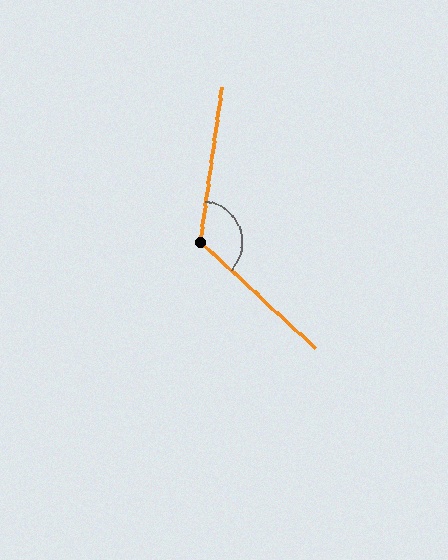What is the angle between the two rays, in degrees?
Approximately 125 degrees.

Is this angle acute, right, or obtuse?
It is obtuse.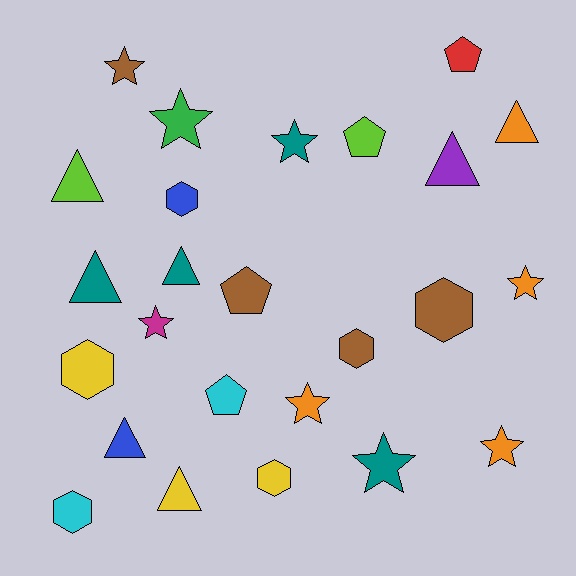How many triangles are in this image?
There are 7 triangles.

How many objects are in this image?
There are 25 objects.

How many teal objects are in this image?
There are 4 teal objects.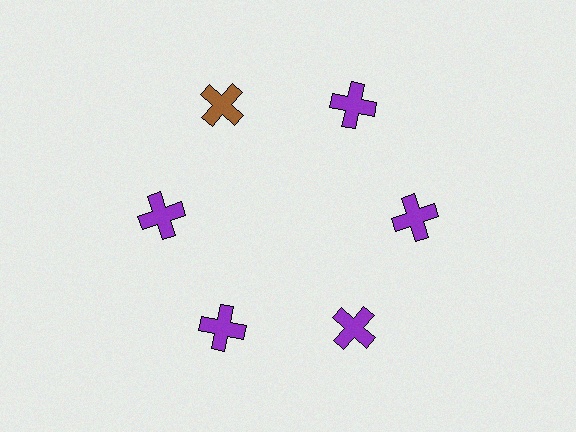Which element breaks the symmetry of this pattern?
The brown cross at roughly the 11 o'clock position breaks the symmetry. All other shapes are purple crosses.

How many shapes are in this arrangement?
There are 6 shapes arranged in a ring pattern.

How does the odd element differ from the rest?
It has a different color: brown instead of purple.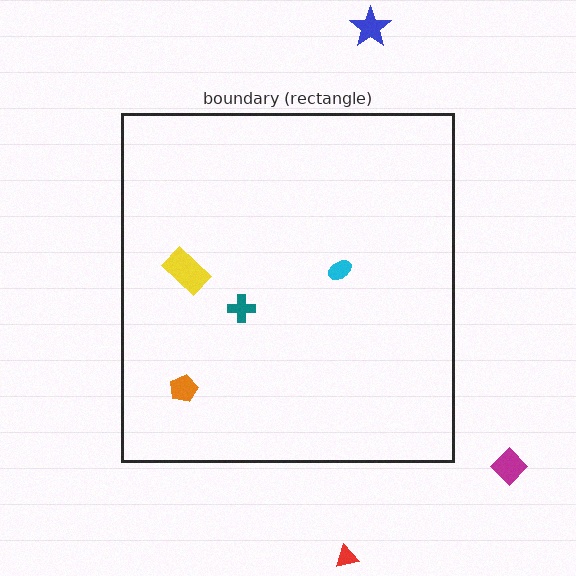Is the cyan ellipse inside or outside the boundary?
Inside.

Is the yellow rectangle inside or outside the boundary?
Inside.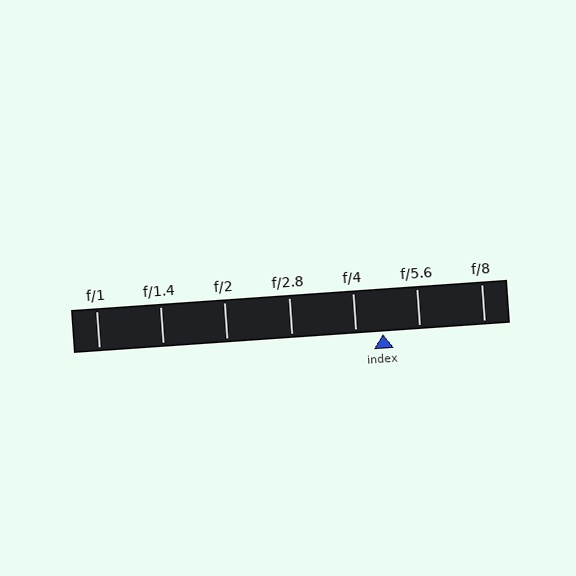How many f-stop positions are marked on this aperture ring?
There are 7 f-stop positions marked.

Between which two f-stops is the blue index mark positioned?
The index mark is between f/4 and f/5.6.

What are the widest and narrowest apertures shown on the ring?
The widest aperture shown is f/1 and the narrowest is f/8.